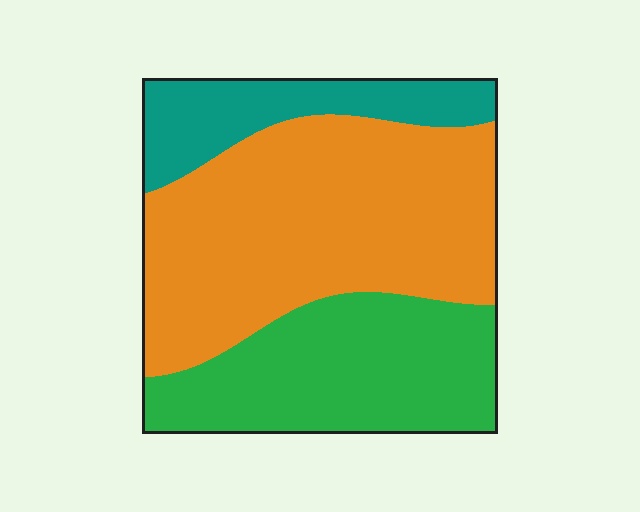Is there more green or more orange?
Orange.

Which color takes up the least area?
Teal, at roughly 15%.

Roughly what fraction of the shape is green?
Green takes up about one third (1/3) of the shape.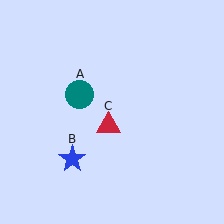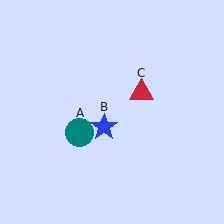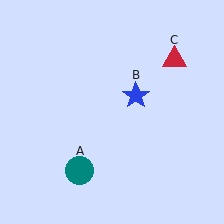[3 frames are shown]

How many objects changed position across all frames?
3 objects changed position: teal circle (object A), blue star (object B), red triangle (object C).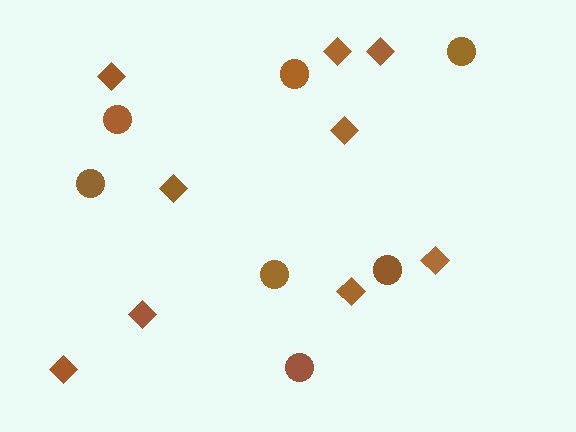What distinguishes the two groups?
There are 2 groups: one group of diamonds (9) and one group of circles (7).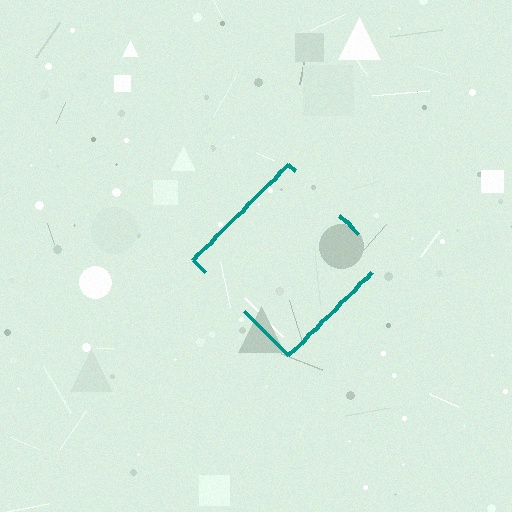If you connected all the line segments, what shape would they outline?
They would outline a diamond.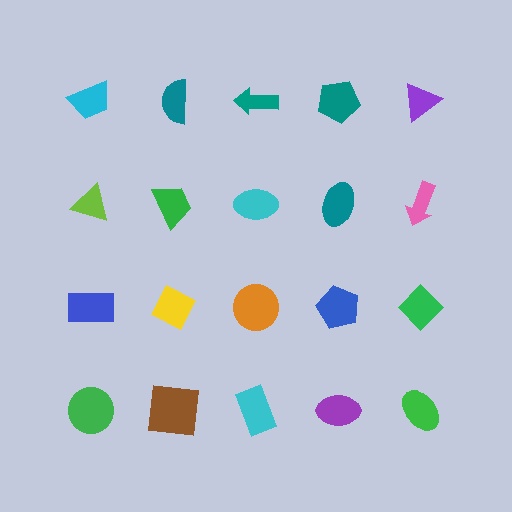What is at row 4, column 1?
A green circle.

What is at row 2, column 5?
A pink arrow.